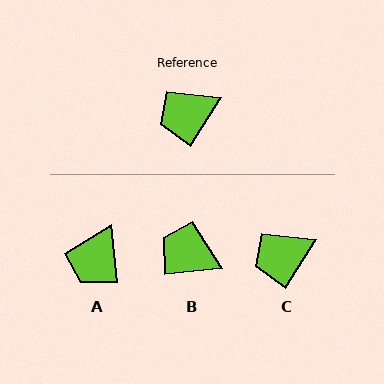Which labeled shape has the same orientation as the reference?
C.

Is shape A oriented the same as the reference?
No, it is off by about 38 degrees.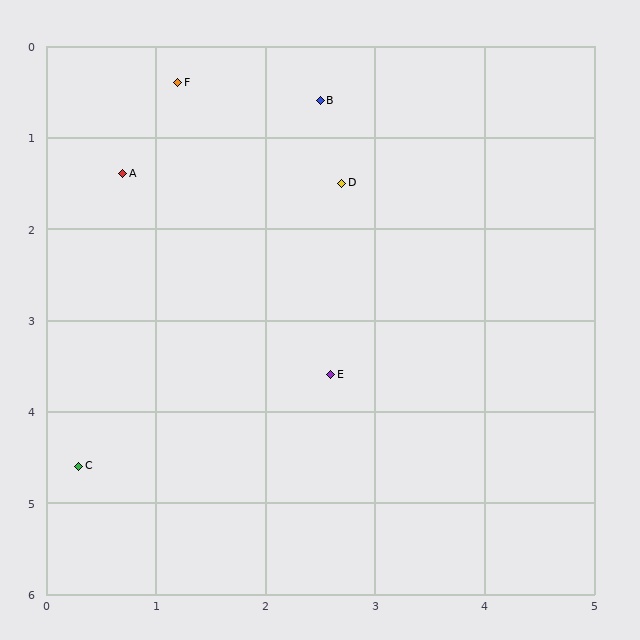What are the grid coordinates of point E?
Point E is at approximately (2.6, 3.6).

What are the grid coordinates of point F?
Point F is at approximately (1.2, 0.4).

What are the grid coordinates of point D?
Point D is at approximately (2.7, 1.5).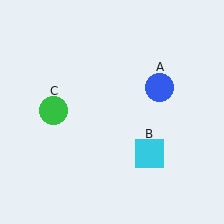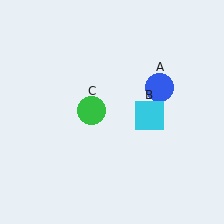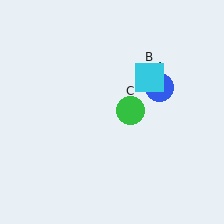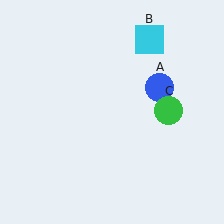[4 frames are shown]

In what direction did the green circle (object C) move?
The green circle (object C) moved right.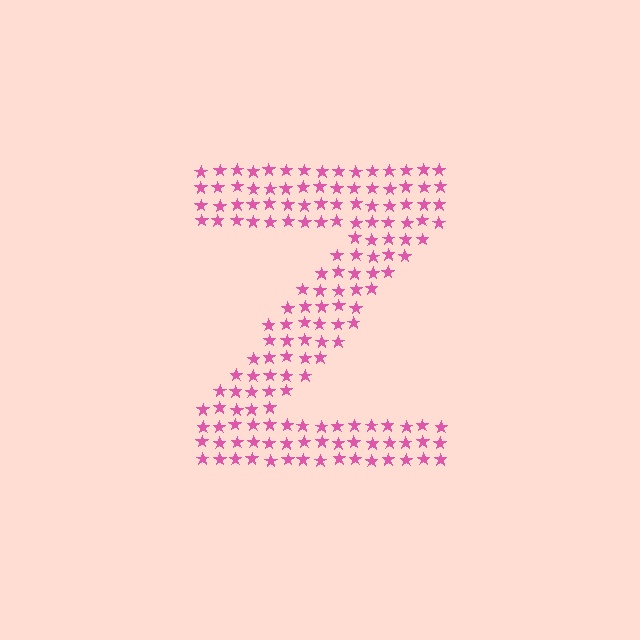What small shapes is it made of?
It is made of small stars.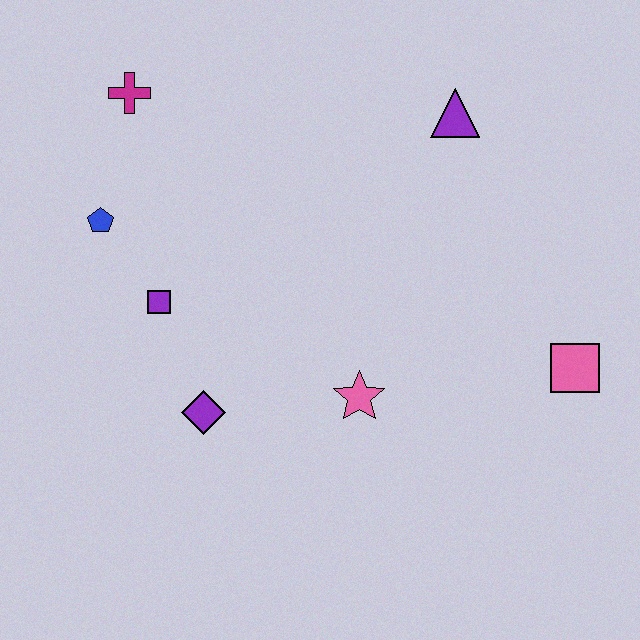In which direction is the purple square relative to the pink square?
The purple square is to the left of the pink square.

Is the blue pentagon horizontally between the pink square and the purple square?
No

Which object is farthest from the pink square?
The magenta cross is farthest from the pink square.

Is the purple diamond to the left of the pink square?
Yes